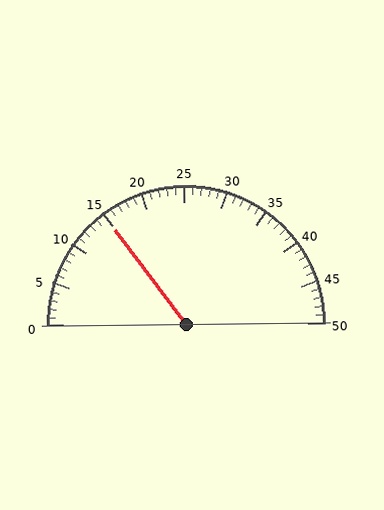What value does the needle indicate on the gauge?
The needle indicates approximately 15.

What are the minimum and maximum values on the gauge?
The gauge ranges from 0 to 50.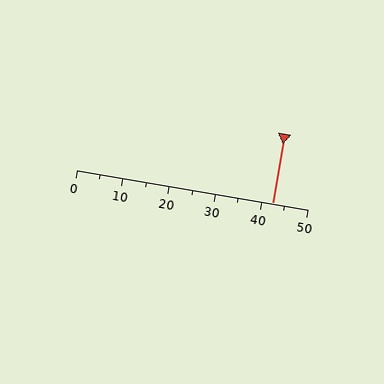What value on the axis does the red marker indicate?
The marker indicates approximately 42.5.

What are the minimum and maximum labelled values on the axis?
The axis runs from 0 to 50.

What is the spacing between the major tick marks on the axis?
The major ticks are spaced 10 apart.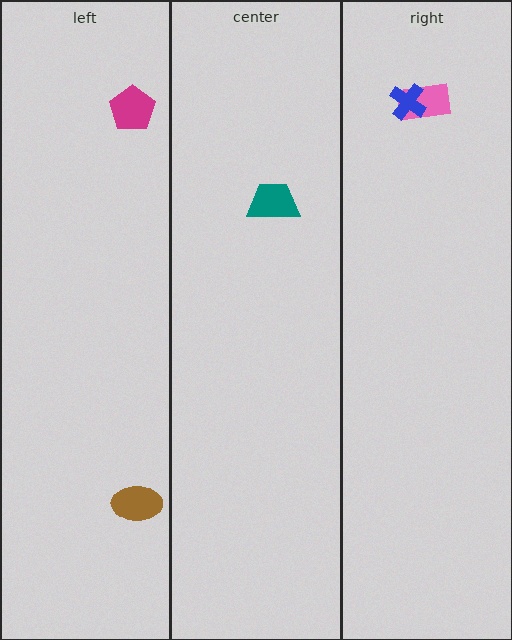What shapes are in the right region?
The pink rectangle, the blue cross.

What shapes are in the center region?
The teal trapezoid.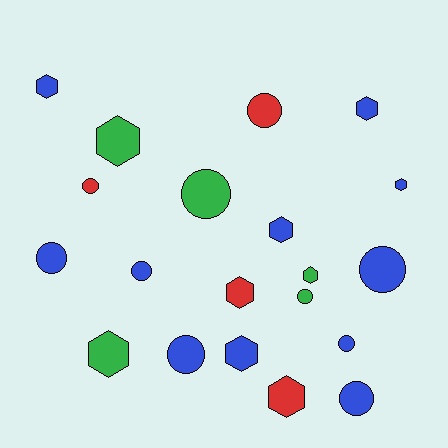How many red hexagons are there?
There are 2 red hexagons.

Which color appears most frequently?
Blue, with 11 objects.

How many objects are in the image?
There are 20 objects.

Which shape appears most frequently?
Hexagon, with 10 objects.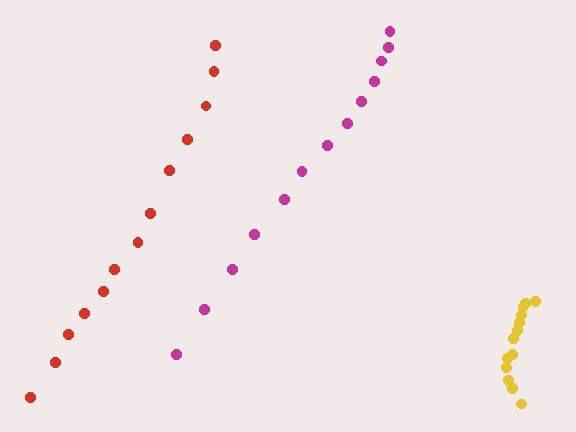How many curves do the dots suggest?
There are 3 distinct paths.